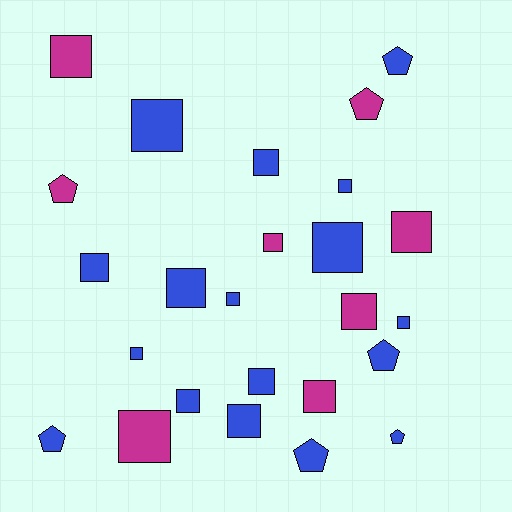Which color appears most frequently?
Blue, with 17 objects.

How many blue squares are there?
There are 12 blue squares.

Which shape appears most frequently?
Square, with 18 objects.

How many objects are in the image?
There are 25 objects.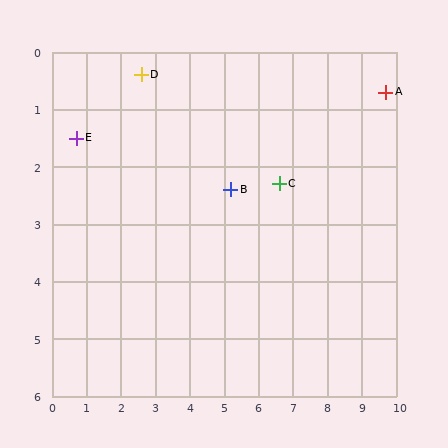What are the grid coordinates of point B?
Point B is at approximately (5.2, 2.4).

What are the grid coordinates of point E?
Point E is at approximately (0.7, 1.5).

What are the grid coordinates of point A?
Point A is at approximately (9.7, 0.7).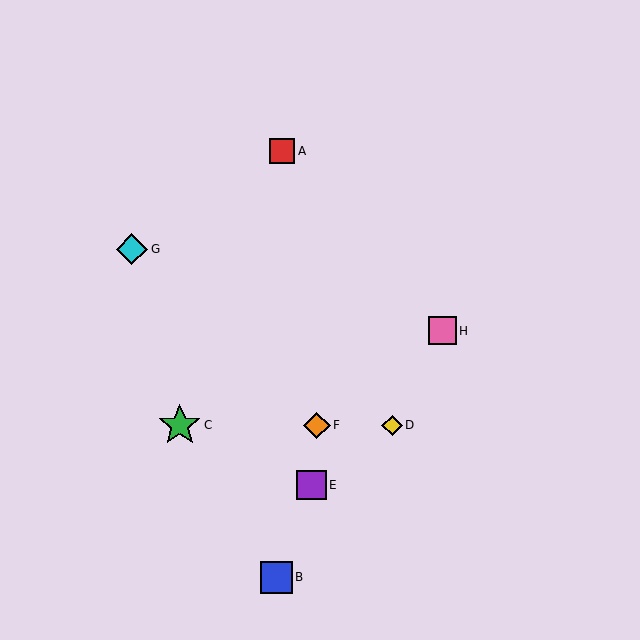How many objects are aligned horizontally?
3 objects (C, D, F) are aligned horizontally.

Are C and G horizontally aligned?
No, C is at y≈425 and G is at y≈249.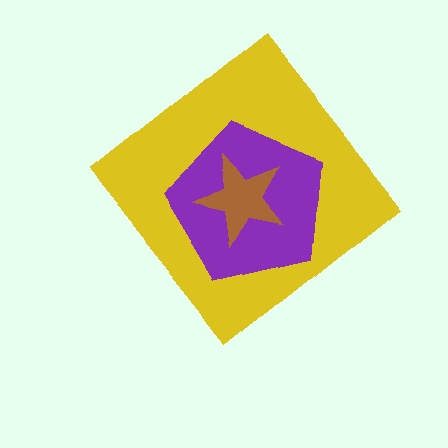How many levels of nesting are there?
3.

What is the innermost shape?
The brown star.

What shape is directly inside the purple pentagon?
The brown star.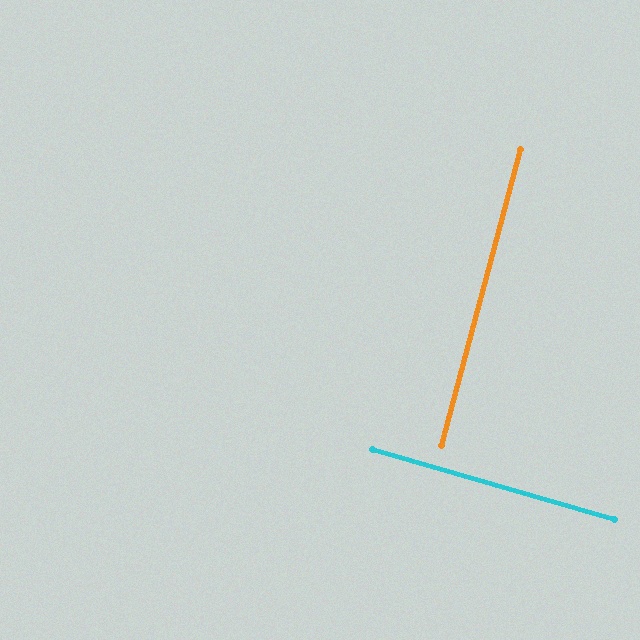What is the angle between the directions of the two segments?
Approximately 89 degrees.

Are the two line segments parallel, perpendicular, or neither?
Perpendicular — they meet at approximately 89°.